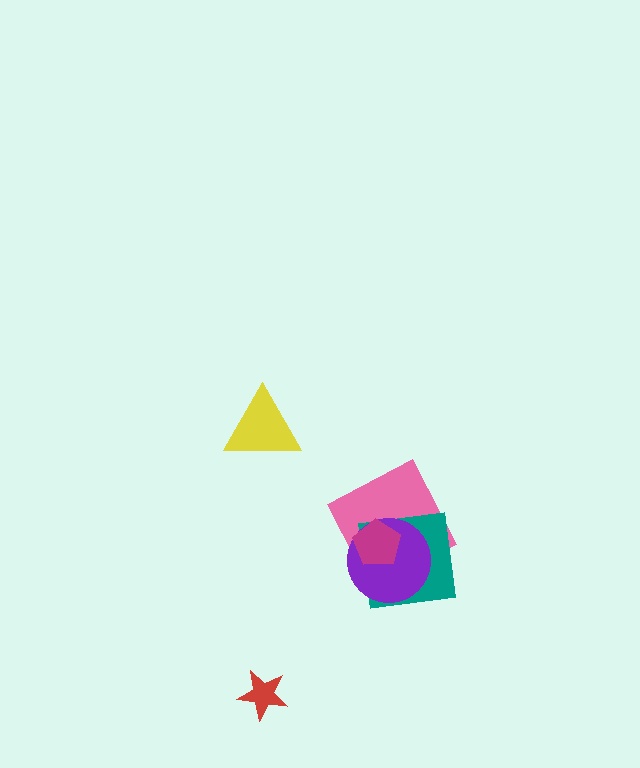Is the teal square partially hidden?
Yes, it is partially covered by another shape.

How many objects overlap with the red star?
0 objects overlap with the red star.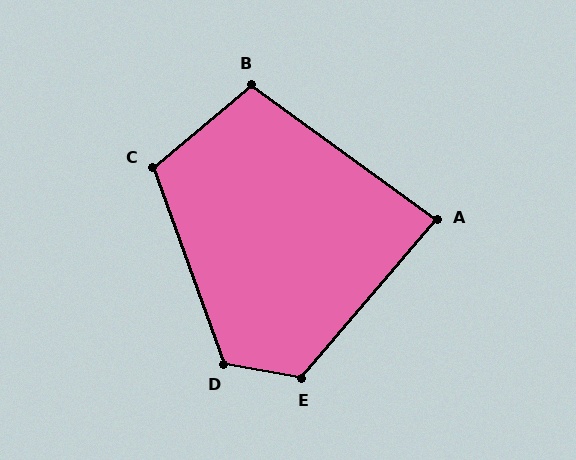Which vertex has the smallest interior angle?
A, at approximately 86 degrees.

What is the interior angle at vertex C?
Approximately 110 degrees (obtuse).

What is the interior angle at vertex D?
Approximately 120 degrees (obtuse).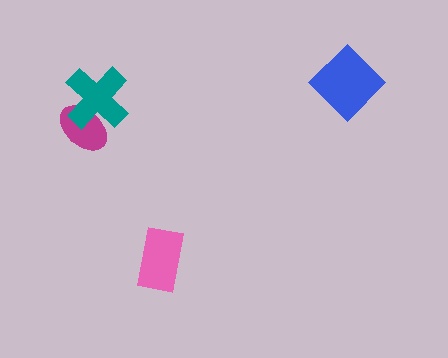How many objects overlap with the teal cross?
1 object overlaps with the teal cross.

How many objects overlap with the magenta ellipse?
1 object overlaps with the magenta ellipse.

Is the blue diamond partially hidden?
No, no other shape covers it.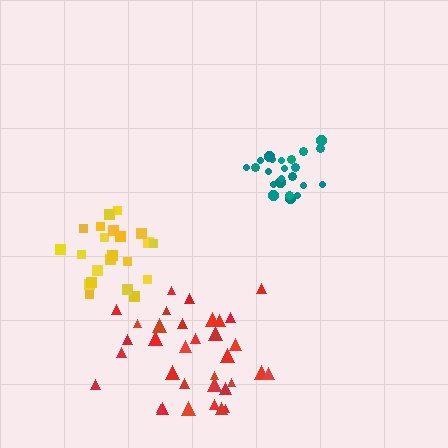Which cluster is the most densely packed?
Teal.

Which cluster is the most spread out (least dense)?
Red.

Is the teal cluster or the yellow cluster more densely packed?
Teal.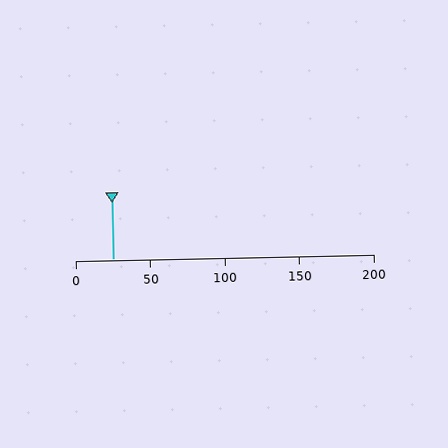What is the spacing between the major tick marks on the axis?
The major ticks are spaced 50 apart.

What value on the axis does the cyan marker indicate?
The marker indicates approximately 25.